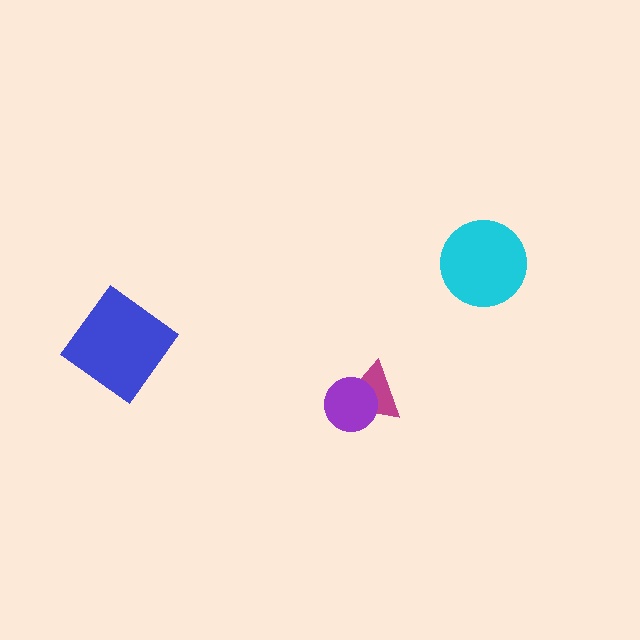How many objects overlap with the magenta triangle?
1 object overlaps with the magenta triangle.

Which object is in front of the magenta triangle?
The purple circle is in front of the magenta triangle.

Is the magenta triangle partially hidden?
Yes, it is partially covered by another shape.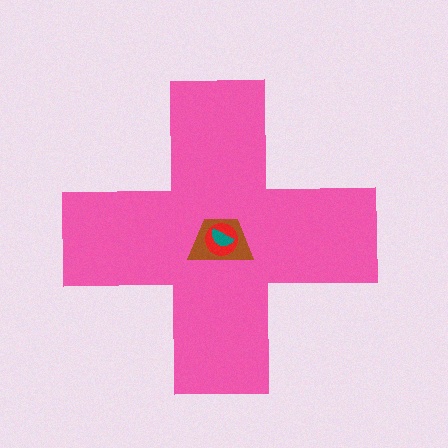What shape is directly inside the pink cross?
The brown trapezoid.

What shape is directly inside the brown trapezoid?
The red circle.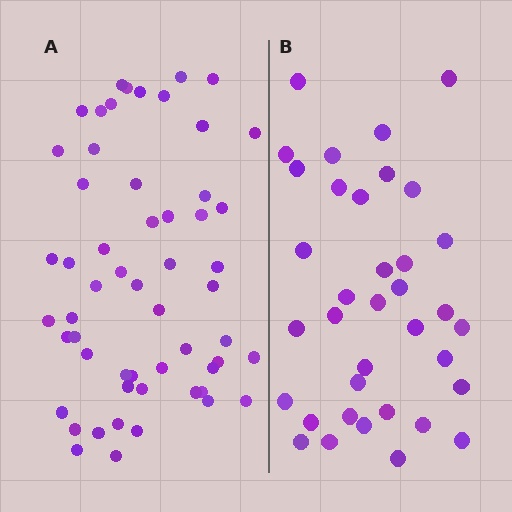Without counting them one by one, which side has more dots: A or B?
Region A (the left region) has more dots.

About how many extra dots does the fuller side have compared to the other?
Region A has approximately 20 more dots than region B.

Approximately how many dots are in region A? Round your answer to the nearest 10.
About 60 dots. (The exact count is 56, which rounds to 60.)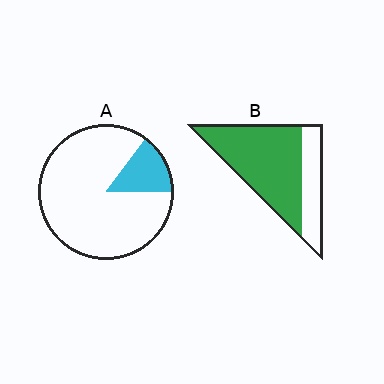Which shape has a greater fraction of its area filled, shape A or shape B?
Shape B.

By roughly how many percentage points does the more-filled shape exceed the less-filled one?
By roughly 55 percentage points (B over A).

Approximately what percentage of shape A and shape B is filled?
A is approximately 15% and B is approximately 70%.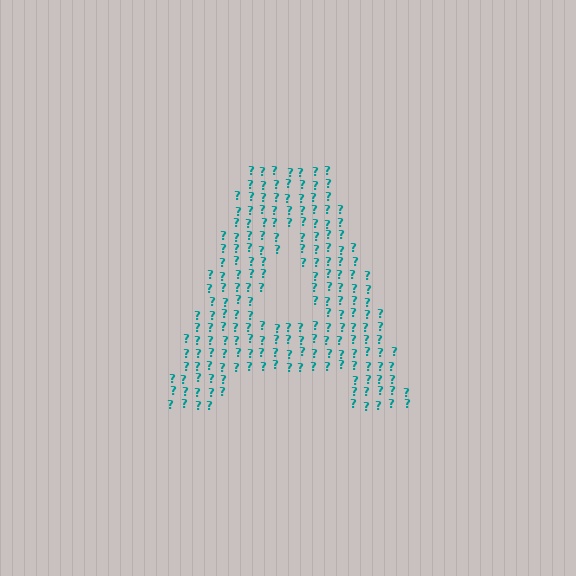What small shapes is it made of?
It is made of small question marks.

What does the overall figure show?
The overall figure shows the letter A.